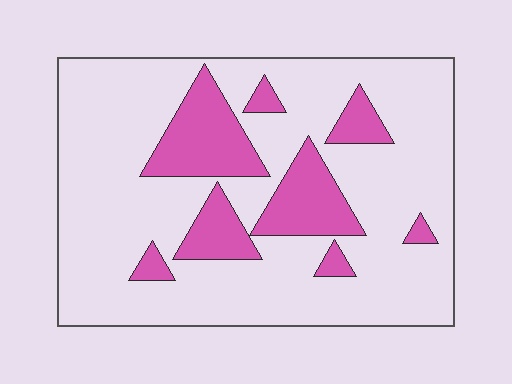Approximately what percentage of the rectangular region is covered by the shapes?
Approximately 20%.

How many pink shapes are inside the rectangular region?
8.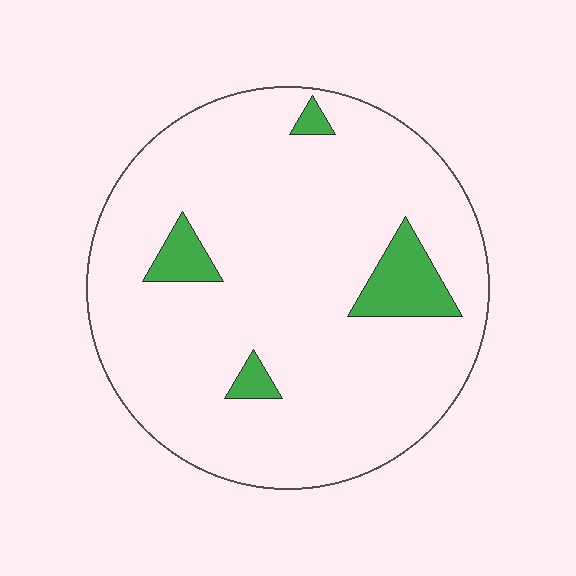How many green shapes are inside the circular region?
4.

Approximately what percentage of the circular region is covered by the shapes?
Approximately 10%.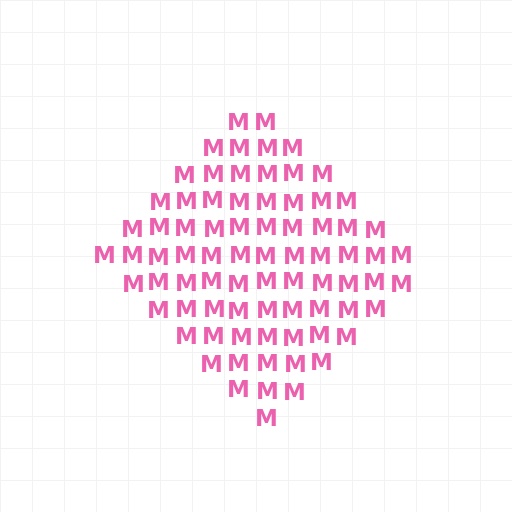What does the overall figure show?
The overall figure shows a diamond.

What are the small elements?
The small elements are letter M's.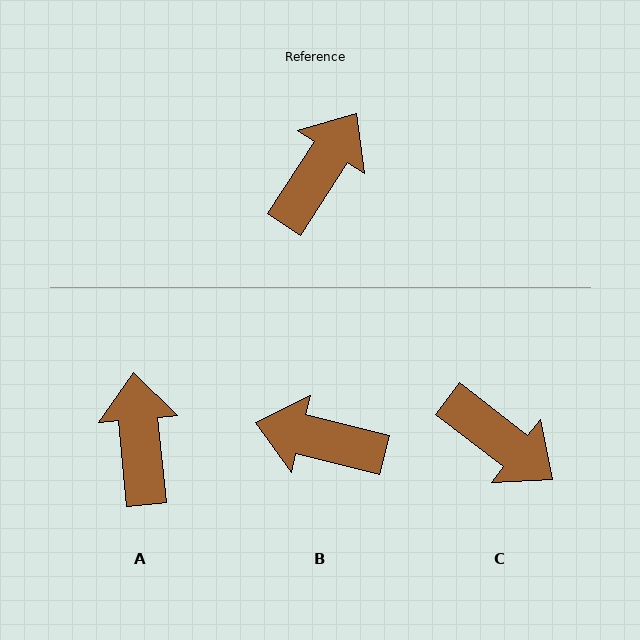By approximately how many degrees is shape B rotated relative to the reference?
Approximately 109 degrees counter-clockwise.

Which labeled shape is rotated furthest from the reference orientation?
B, about 109 degrees away.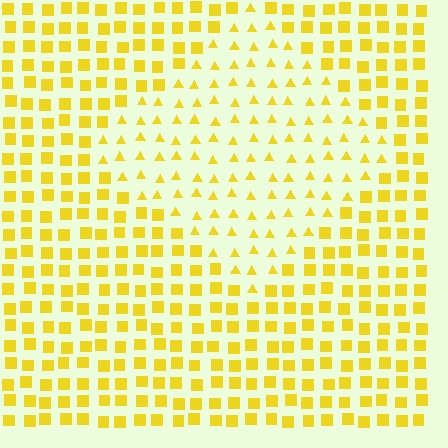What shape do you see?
I see a diamond.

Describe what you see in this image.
The image is filled with small yellow elements arranged in a uniform grid. A diamond-shaped region contains triangles, while the surrounding area contains squares. The boundary is defined purely by the change in element shape.